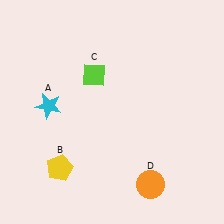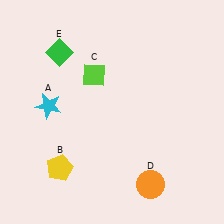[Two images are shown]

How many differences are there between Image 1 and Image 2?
There is 1 difference between the two images.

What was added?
A green diamond (E) was added in Image 2.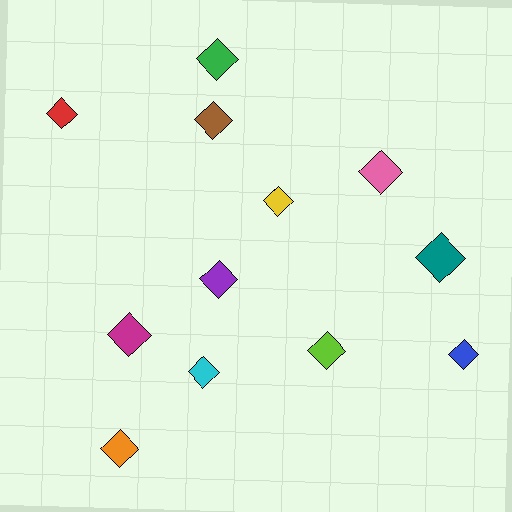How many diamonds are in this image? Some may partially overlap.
There are 12 diamonds.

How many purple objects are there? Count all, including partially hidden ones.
There is 1 purple object.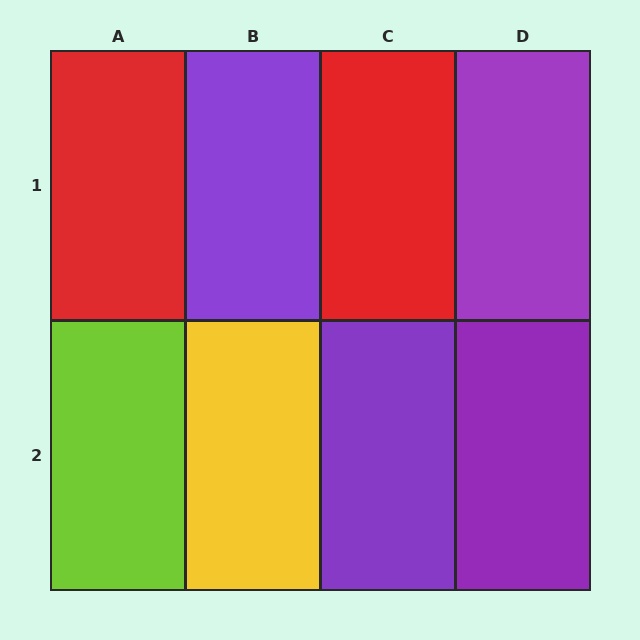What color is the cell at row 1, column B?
Purple.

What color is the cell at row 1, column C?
Red.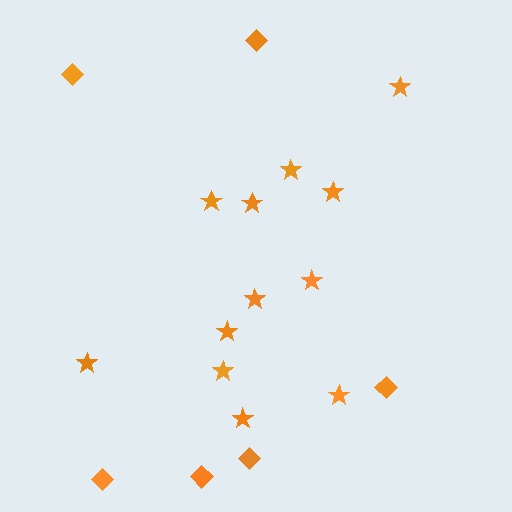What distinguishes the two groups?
There are 2 groups: one group of diamonds (6) and one group of stars (12).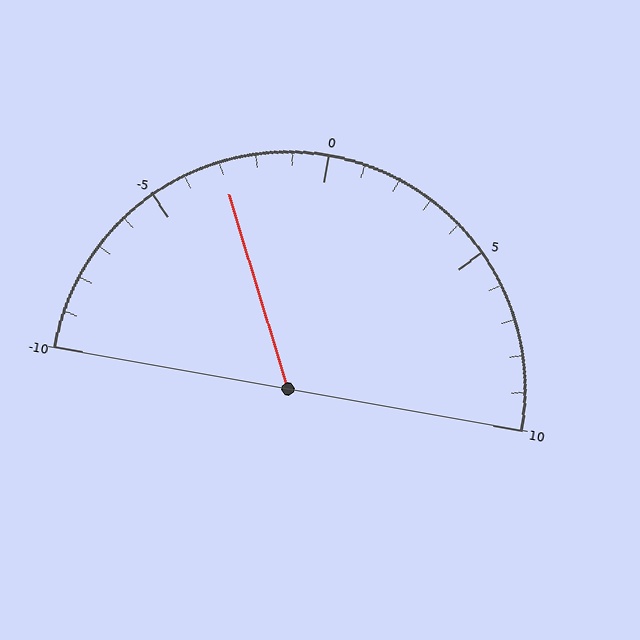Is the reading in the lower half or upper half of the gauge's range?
The reading is in the lower half of the range (-10 to 10).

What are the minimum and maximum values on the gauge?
The gauge ranges from -10 to 10.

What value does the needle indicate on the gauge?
The needle indicates approximately -3.